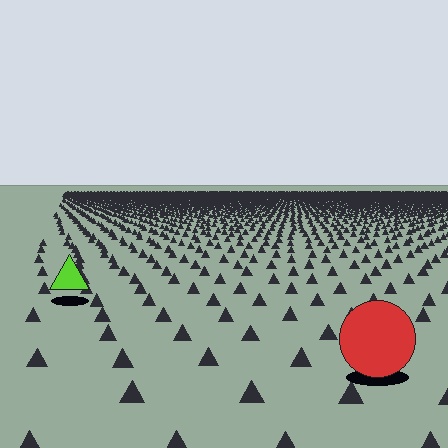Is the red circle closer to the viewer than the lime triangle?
Yes. The red circle is closer — you can tell from the texture gradient: the ground texture is coarser near it.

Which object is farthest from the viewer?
The lime triangle is farthest from the viewer. It appears smaller and the ground texture around it is denser.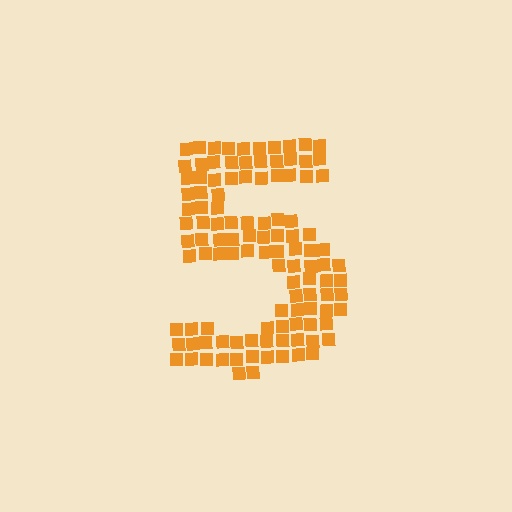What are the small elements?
The small elements are squares.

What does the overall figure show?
The overall figure shows the digit 5.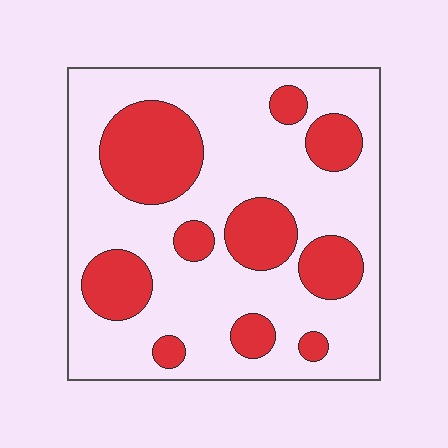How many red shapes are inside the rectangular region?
10.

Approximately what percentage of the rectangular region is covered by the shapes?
Approximately 30%.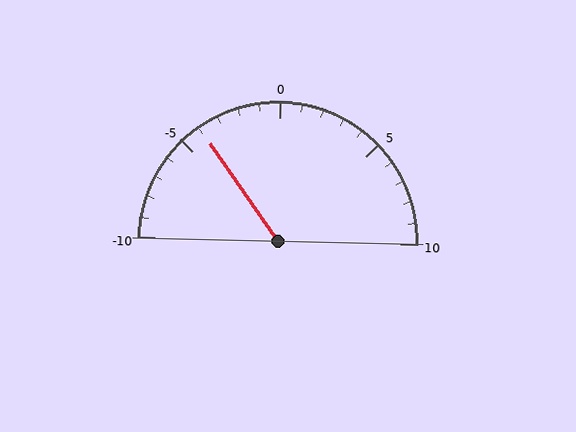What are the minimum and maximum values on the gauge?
The gauge ranges from -10 to 10.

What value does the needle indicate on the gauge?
The needle indicates approximately -4.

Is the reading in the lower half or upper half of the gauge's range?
The reading is in the lower half of the range (-10 to 10).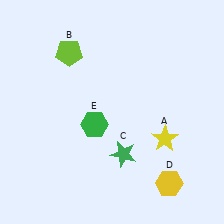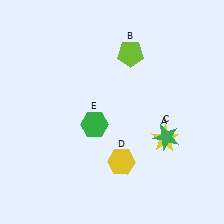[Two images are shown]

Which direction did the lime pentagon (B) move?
The lime pentagon (B) moved right.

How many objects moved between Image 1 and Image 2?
3 objects moved between the two images.